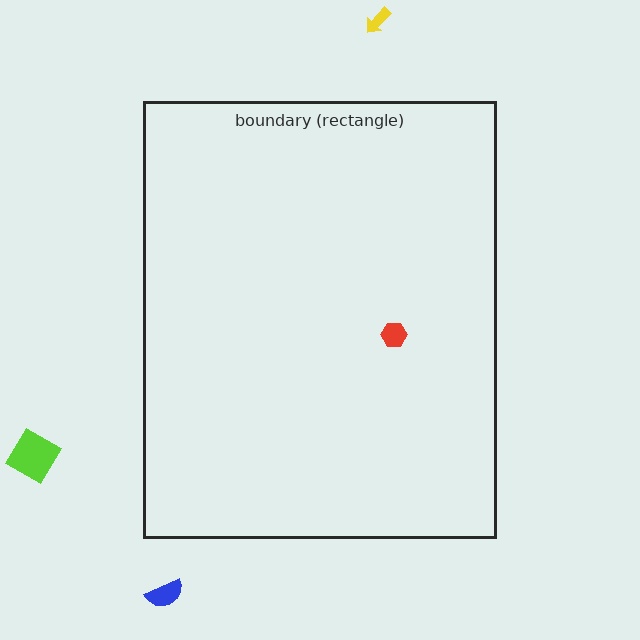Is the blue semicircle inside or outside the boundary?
Outside.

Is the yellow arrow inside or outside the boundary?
Outside.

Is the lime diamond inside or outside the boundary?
Outside.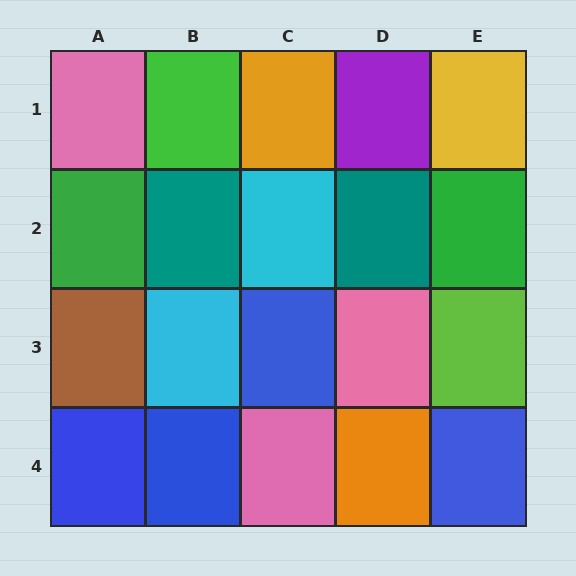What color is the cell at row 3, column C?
Blue.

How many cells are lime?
1 cell is lime.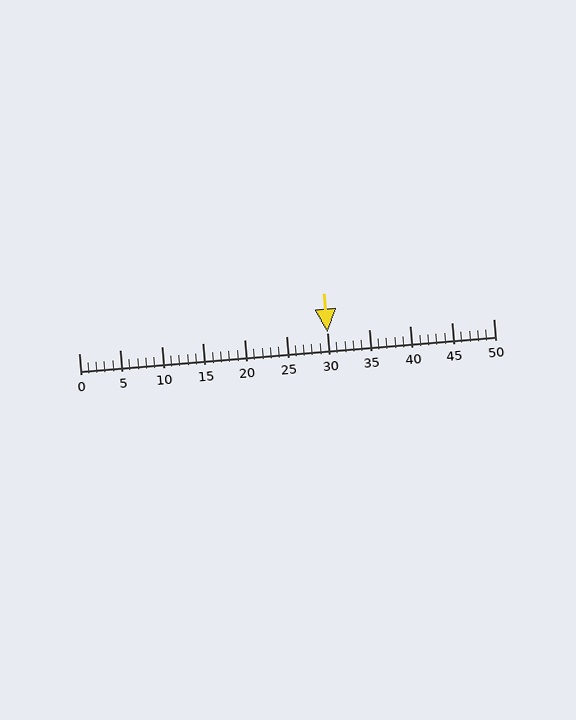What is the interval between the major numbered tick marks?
The major tick marks are spaced 5 units apart.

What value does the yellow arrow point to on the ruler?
The yellow arrow points to approximately 30.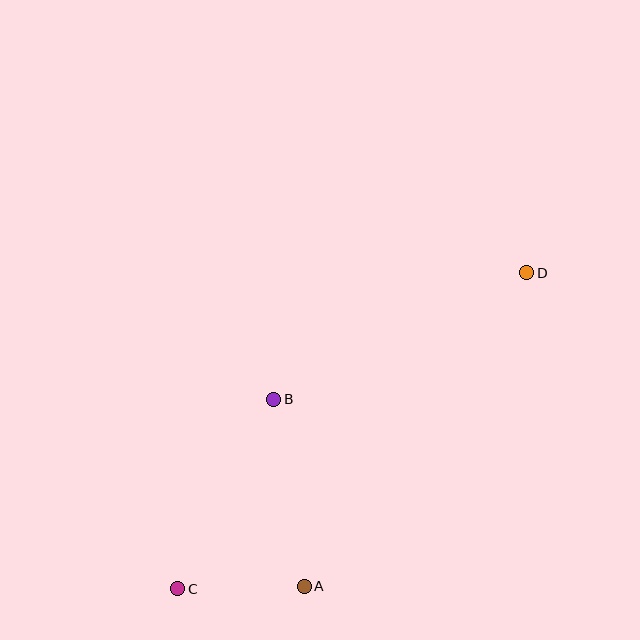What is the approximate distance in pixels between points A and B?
The distance between A and B is approximately 190 pixels.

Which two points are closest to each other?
Points A and C are closest to each other.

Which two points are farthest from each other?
Points C and D are farthest from each other.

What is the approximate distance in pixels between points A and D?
The distance between A and D is approximately 384 pixels.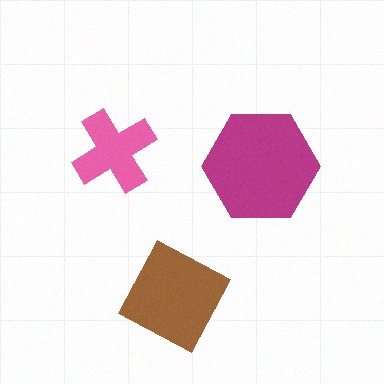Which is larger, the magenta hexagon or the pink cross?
The magenta hexagon.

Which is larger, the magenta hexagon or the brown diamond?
The magenta hexagon.